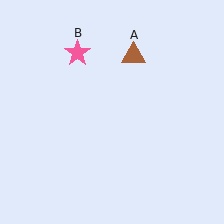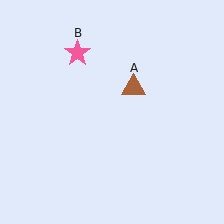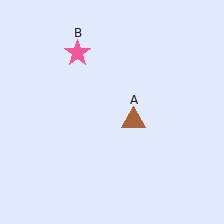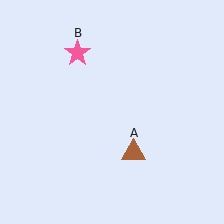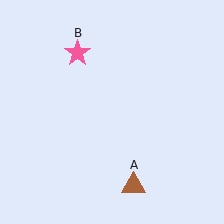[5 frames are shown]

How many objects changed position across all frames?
1 object changed position: brown triangle (object A).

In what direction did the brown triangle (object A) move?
The brown triangle (object A) moved down.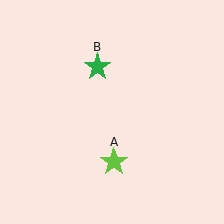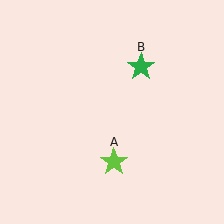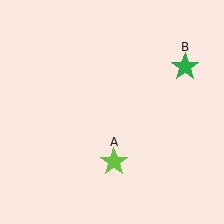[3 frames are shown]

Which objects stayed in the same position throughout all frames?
Lime star (object A) remained stationary.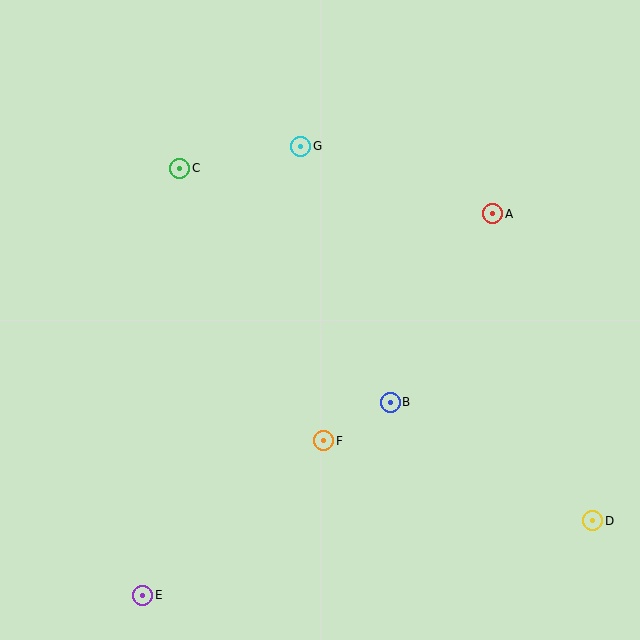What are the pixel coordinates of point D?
Point D is at (593, 521).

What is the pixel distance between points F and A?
The distance between F and A is 283 pixels.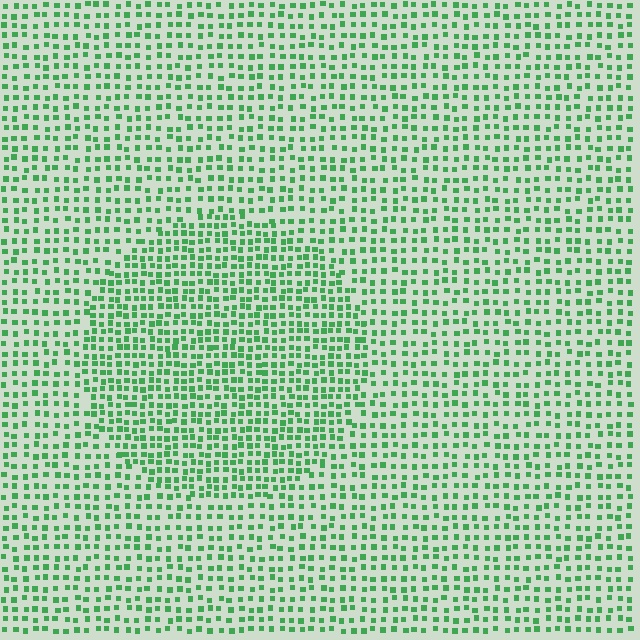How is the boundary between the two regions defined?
The boundary is defined by a change in element density (approximately 1.6x ratio). All elements are the same color, size, and shape.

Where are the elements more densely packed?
The elements are more densely packed inside the circle boundary.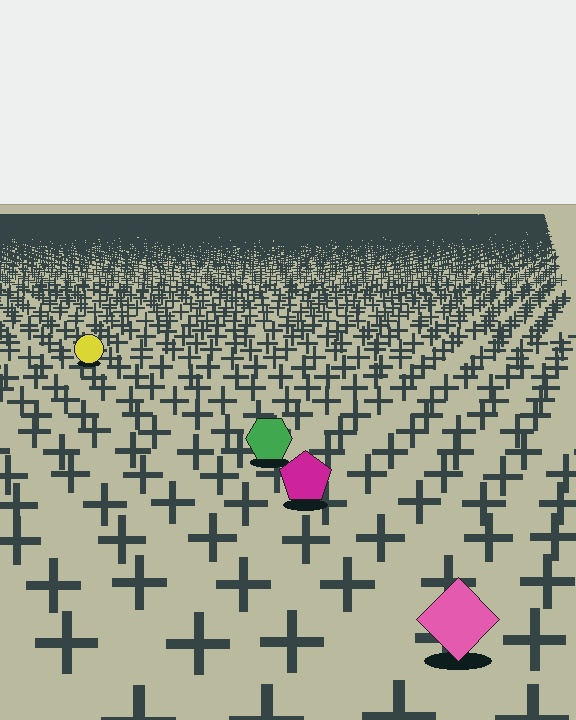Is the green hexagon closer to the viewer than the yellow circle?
Yes. The green hexagon is closer — you can tell from the texture gradient: the ground texture is coarser near it.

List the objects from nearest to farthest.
From nearest to farthest: the pink diamond, the magenta pentagon, the green hexagon, the yellow circle.